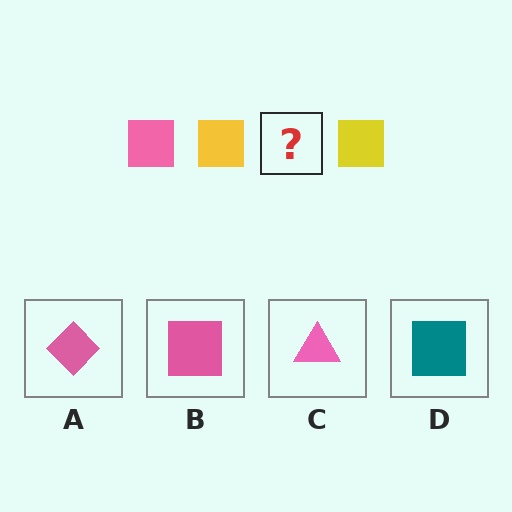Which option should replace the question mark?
Option B.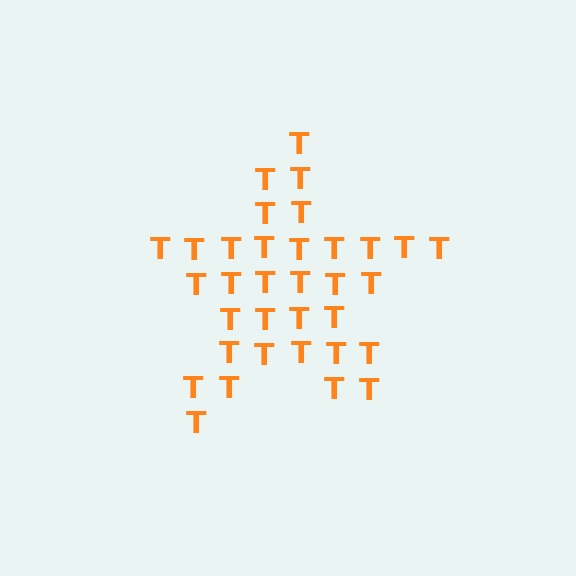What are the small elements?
The small elements are letter T's.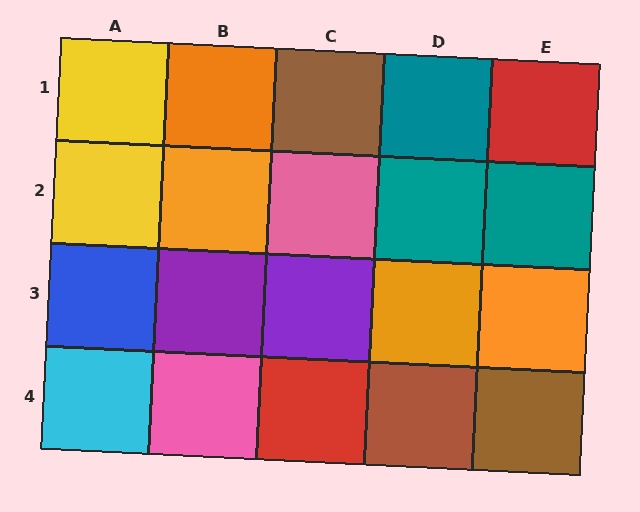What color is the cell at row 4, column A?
Cyan.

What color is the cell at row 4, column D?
Brown.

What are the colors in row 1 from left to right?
Yellow, orange, brown, teal, red.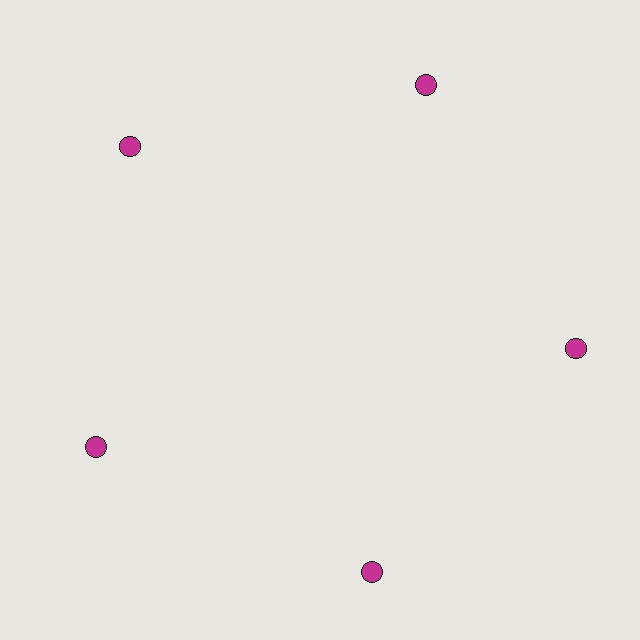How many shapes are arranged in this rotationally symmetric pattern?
There are 5 shapes, arranged in 5 groups of 1.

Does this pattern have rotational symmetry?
Yes, this pattern has 5-fold rotational symmetry. It looks the same after rotating 72 degrees around the center.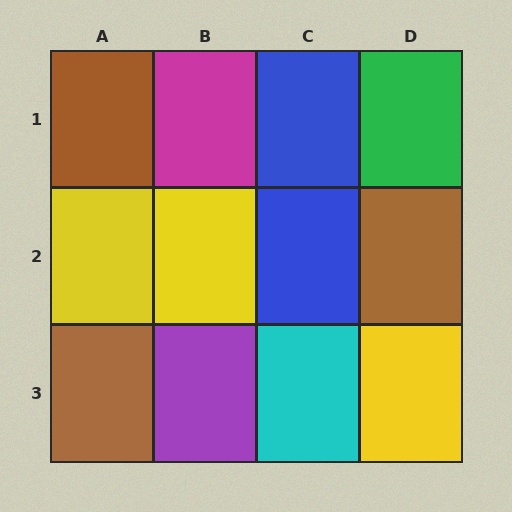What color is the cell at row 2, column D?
Brown.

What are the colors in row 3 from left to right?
Brown, purple, cyan, yellow.